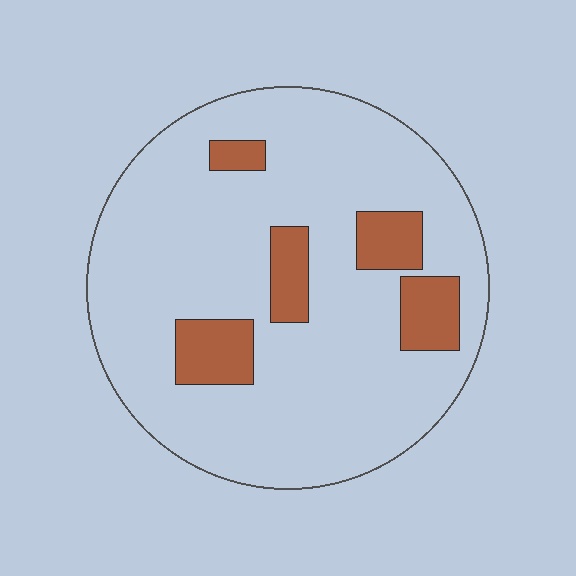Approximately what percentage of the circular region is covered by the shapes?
Approximately 15%.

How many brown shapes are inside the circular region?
5.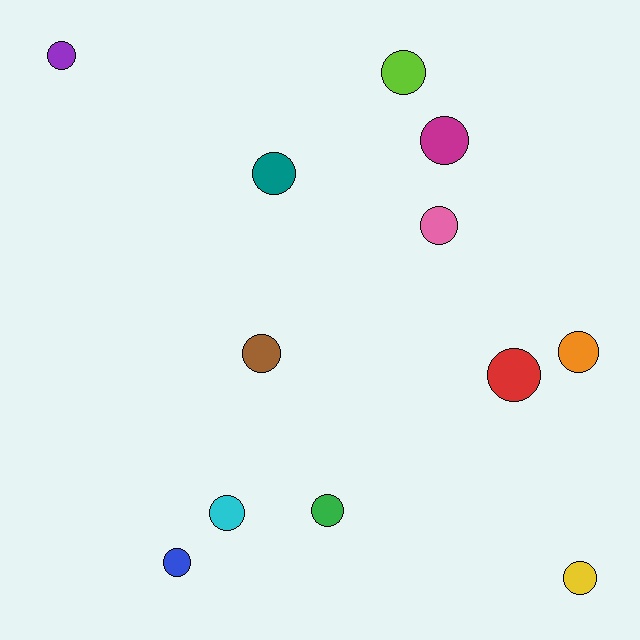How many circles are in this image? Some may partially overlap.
There are 12 circles.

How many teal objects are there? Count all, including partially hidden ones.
There is 1 teal object.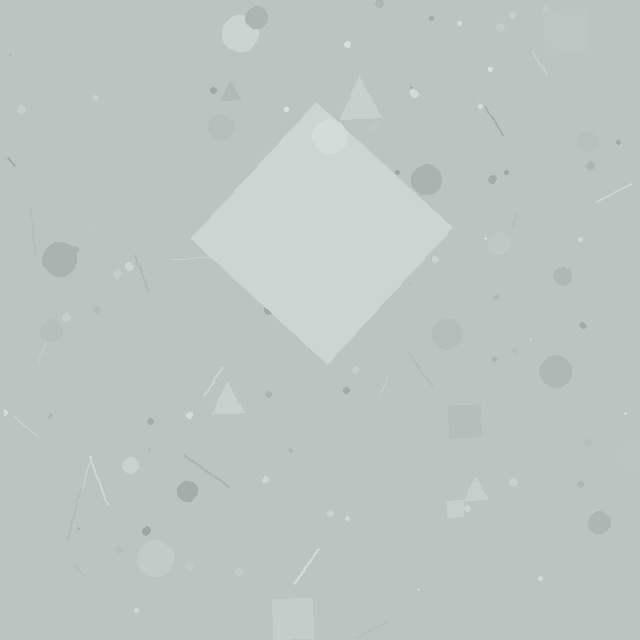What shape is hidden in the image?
A diamond is hidden in the image.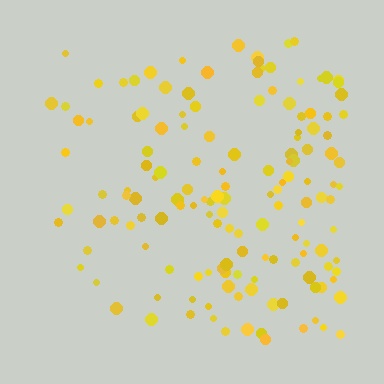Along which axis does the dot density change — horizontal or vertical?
Horizontal.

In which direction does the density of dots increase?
From left to right, with the right side densest.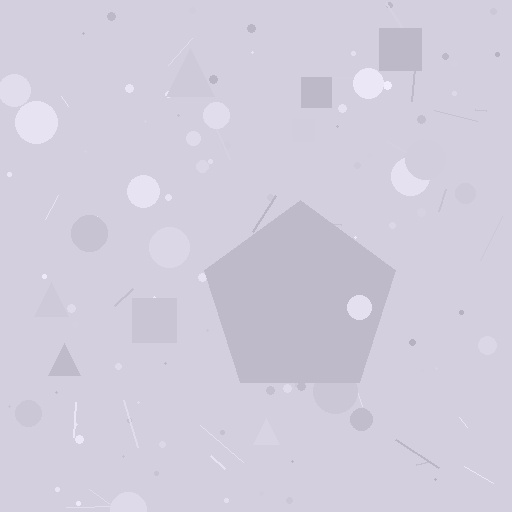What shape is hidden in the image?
A pentagon is hidden in the image.